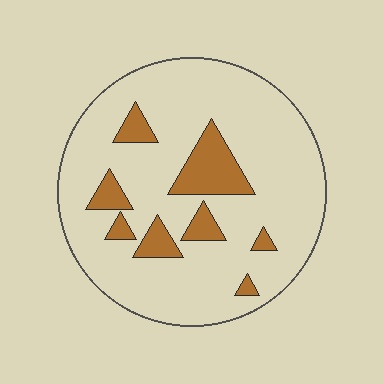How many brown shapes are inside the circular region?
8.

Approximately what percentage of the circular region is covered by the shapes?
Approximately 15%.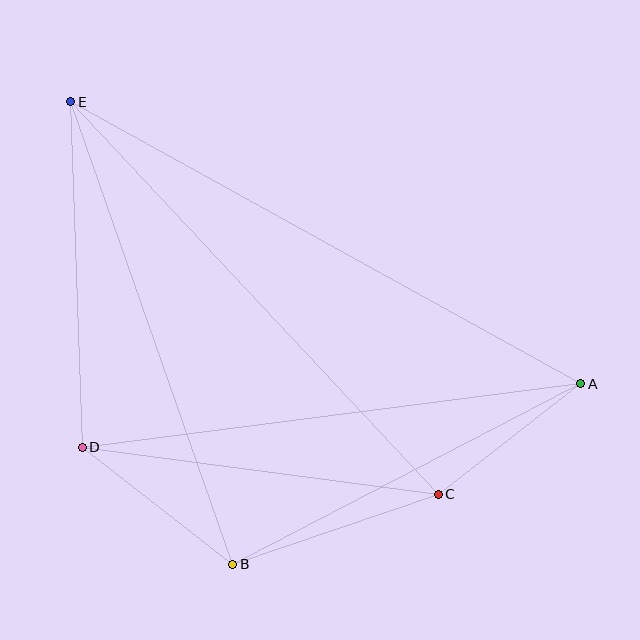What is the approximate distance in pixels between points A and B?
The distance between A and B is approximately 392 pixels.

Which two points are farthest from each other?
Points A and E are farthest from each other.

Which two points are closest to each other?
Points A and C are closest to each other.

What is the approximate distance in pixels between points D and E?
The distance between D and E is approximately 346 pixels.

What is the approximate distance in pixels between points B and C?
The distance between B and C is approximately 217 pixels.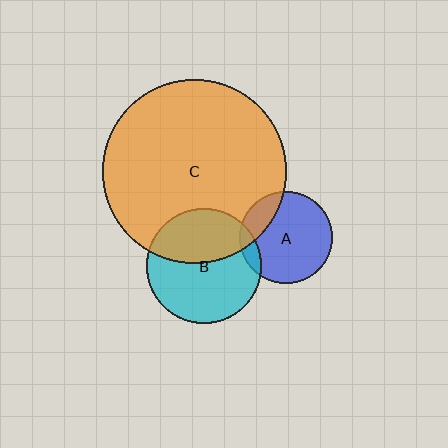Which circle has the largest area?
Circle C (orange).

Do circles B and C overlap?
Yes.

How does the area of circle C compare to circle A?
Approximately 3.9 times.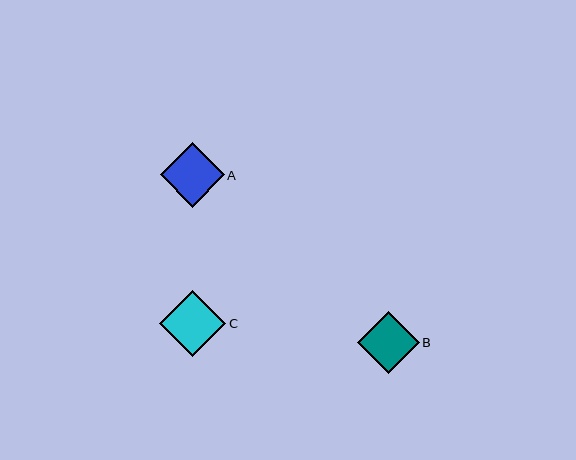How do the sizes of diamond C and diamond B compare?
Diamond C and diamond B are approximately the same size.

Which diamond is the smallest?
Diamond B is the smallest with a size of approximately 62 pixels.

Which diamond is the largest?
Diamond C is the largest with a size of approximately 66 pixels.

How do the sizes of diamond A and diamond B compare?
Diamond A and diamond B are approximately the same size.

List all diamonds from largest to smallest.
From largest to smallest: C, A, B.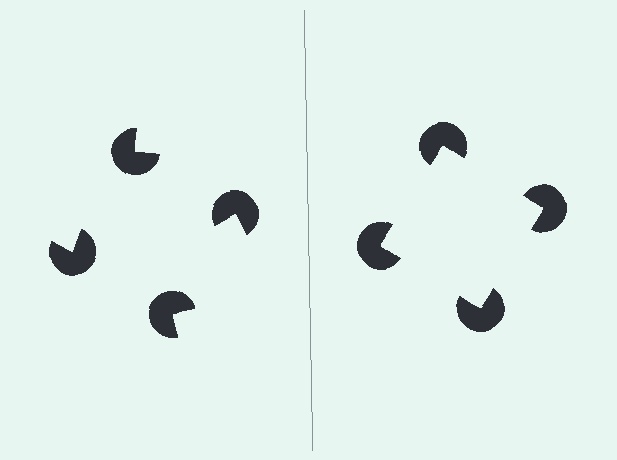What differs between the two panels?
The pac-man discs are positioned identically on both sides; only the wedge orientations differ. On the right they align to a square; on the left they are misaligned.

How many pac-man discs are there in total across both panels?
8 — 4 on each side.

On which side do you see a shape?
An illusory square appears on the right side. On the left side the wedge cuts are rotated, so no coherent shape forms.